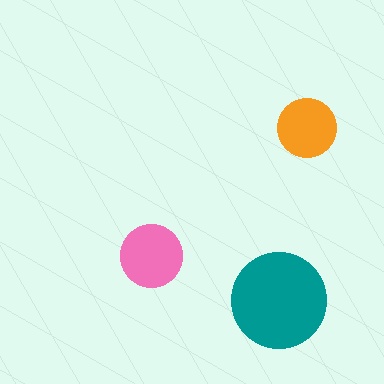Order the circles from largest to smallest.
the teal one, the pink one, the orange one.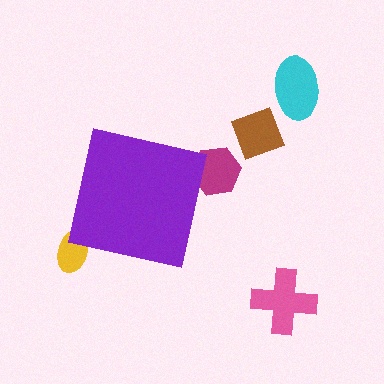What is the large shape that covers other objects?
A purple square.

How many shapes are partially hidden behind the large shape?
2 shapes are partially hidden.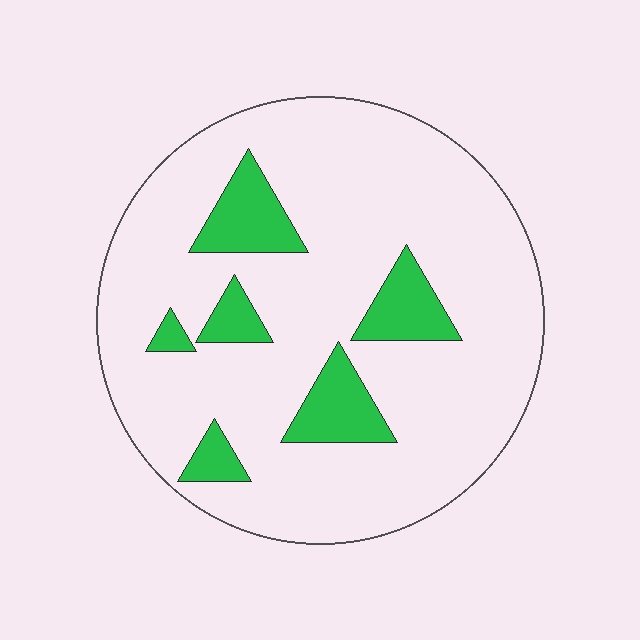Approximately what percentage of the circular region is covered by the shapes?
Approximately 15%.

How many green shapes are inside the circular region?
6.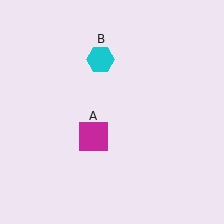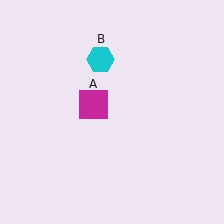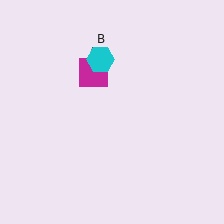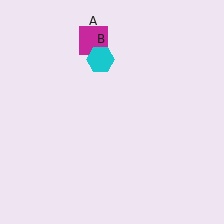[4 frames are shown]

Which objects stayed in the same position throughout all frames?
Cyan hexagon (object B) remained stationary.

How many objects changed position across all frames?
1 object changed position: magenta square (object A).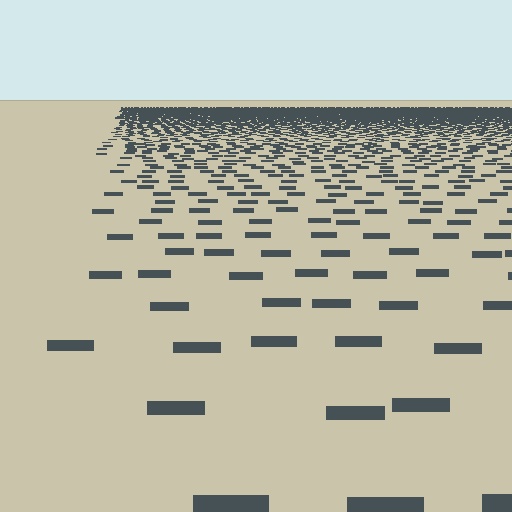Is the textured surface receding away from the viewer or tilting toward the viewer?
The surface is receding away from the viewer. Texture elements get smaller and denser toward the top.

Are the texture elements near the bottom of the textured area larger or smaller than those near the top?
Larger. Near the bottom, elements are closer to the viewer and appear at a bigger on-screen size.